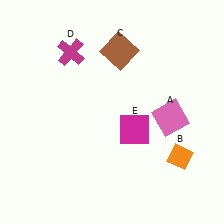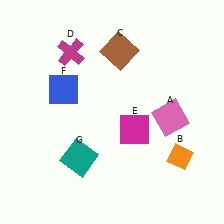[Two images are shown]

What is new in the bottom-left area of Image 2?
A teal square (G) was added in the bottom-left area of Image 2.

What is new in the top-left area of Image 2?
A blue square (F) was added in the top-left area of Image 2.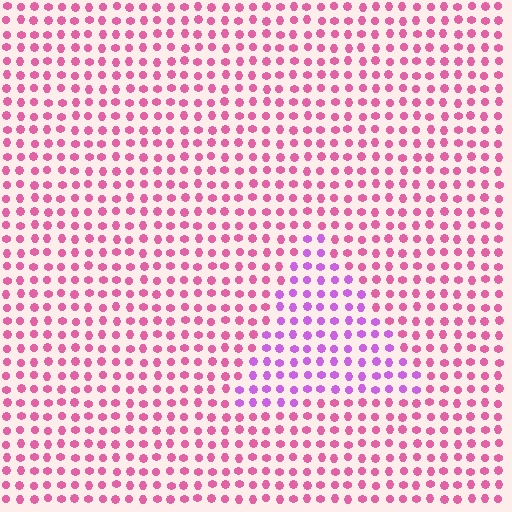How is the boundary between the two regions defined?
The boundary is defined purely by a slight shift in hue (about 40 degrees). Spacing, size, and orientation are identical on both sides.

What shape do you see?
I see a triangle.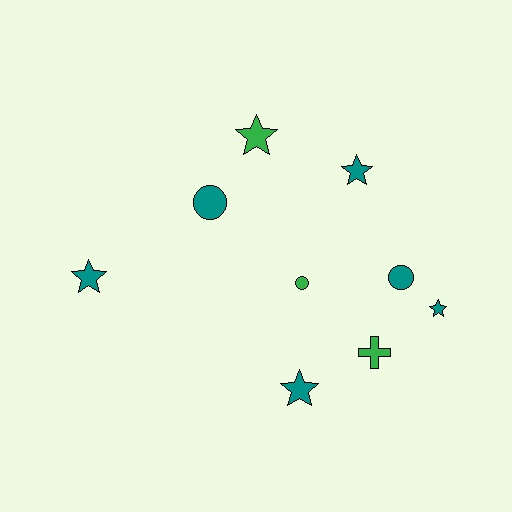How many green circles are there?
There is 1 green circle.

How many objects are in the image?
There are 9 objects.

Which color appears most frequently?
Teal, with 6 objects.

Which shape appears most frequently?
Star, with 5 objects.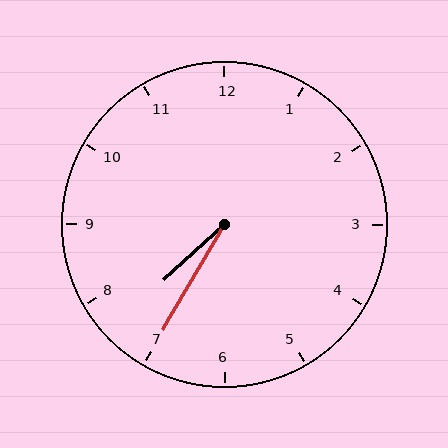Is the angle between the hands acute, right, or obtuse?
It is acute.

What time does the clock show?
7:35.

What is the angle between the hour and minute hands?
Approximately 18 degrees.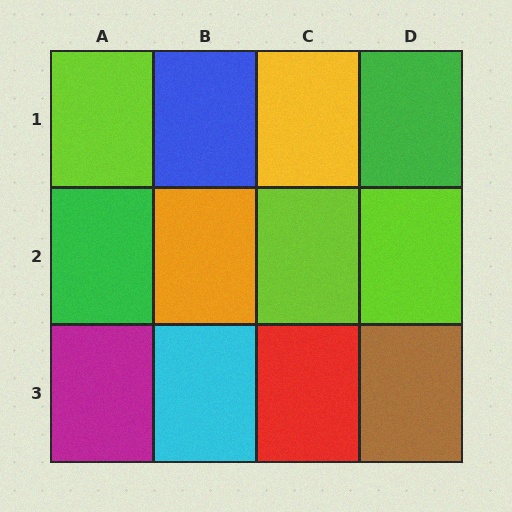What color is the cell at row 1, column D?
Green.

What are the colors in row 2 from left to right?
Green, orange, lime, lime.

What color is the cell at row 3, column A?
Magenta.